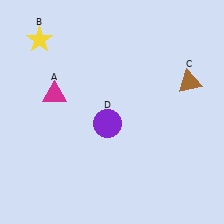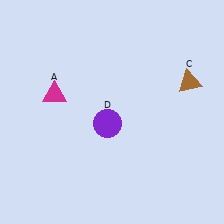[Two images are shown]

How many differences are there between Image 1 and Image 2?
There is 1 difference between the two images.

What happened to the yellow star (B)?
The yellow star (B) was removed in Image 2. It was in the top-left area of Image 1.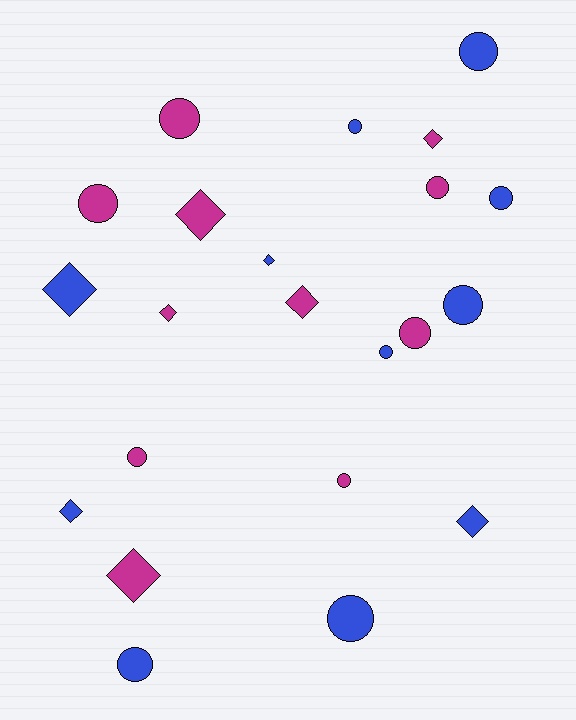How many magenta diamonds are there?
There are 5 magenta diamonds.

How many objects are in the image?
There are 22 objects.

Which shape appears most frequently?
Circle, with 13 objects.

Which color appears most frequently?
Blue, with 11 objects.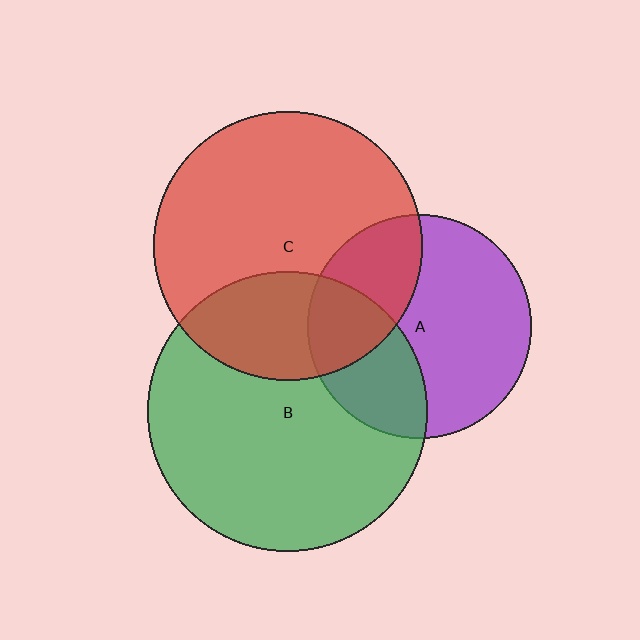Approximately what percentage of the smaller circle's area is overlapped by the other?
Approximately 30%.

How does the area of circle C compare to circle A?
Approximately 1.4 times.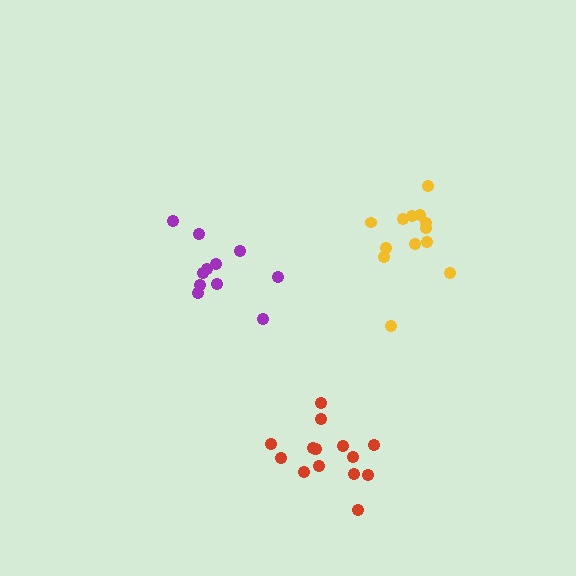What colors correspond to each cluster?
The clusters are colored: purple, red, yellow.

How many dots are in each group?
Group 1: 11 dots, Group 2: 15 dots, Group 3: 13 dots (39 total).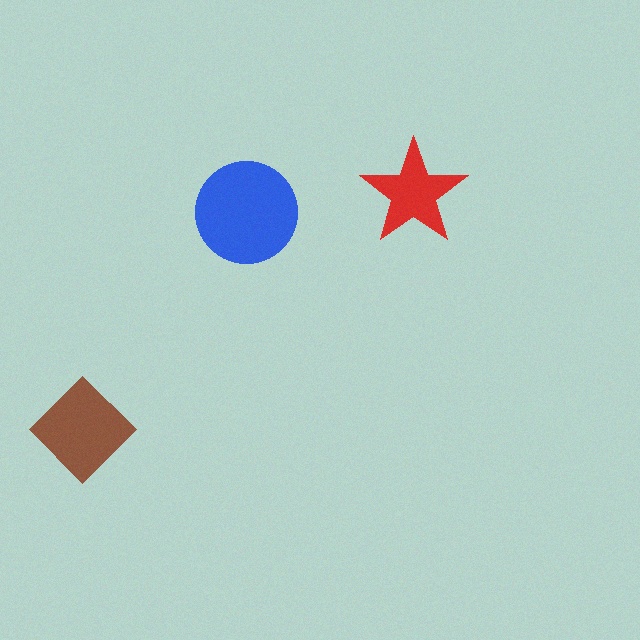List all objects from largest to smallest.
The blue circle, the brown diamond, the red star.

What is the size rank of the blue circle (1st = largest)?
1st.